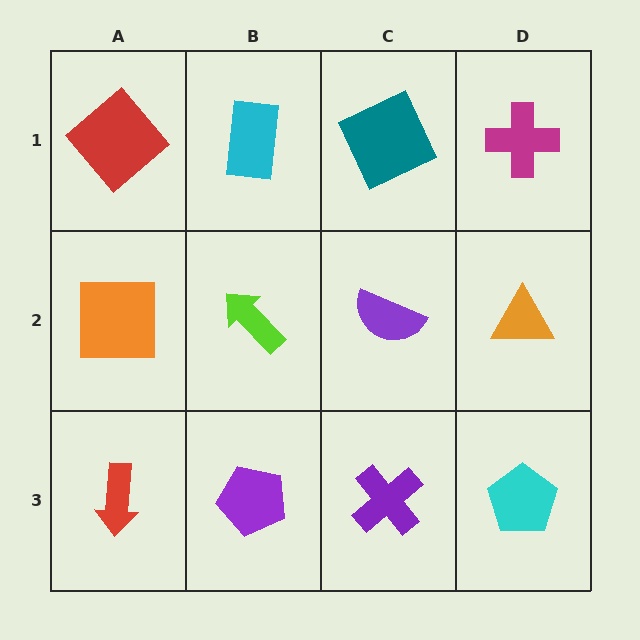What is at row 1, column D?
A magenta cross.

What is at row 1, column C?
A teal square.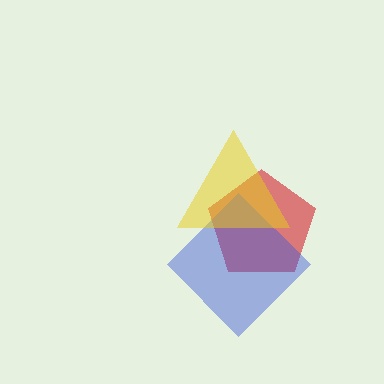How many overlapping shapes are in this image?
There are 3 overlapping shapes in the image.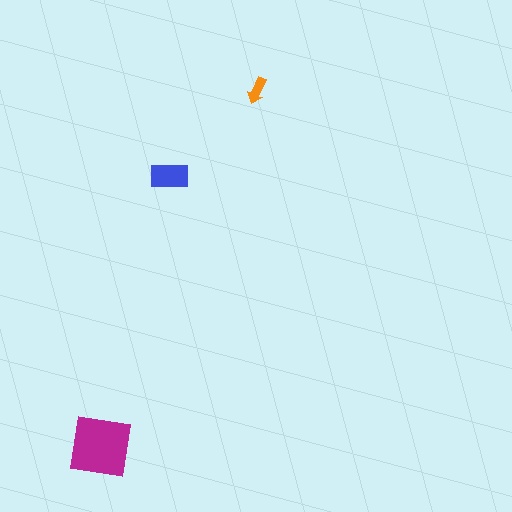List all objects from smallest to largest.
The orange arrow, the blue rectangle, the magenta square.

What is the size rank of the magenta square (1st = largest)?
1st.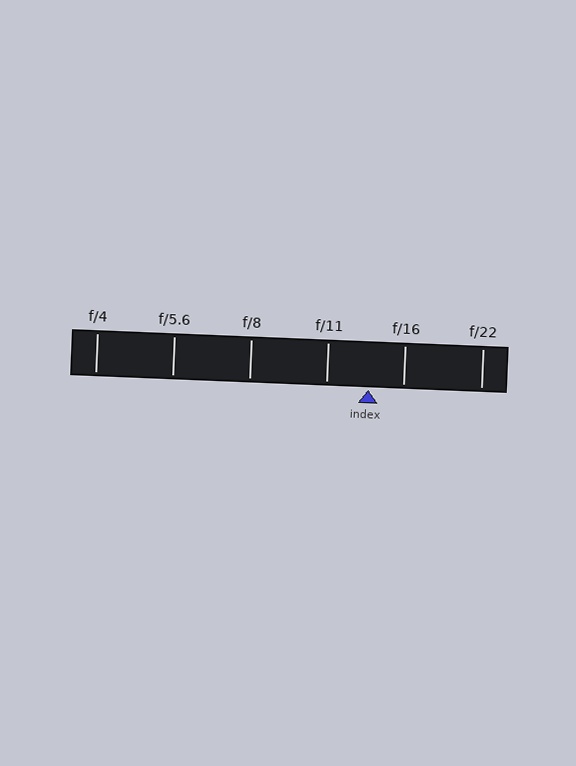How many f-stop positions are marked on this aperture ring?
There are 6 f-stop positions marked.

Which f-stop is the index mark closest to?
The index mark is closest to f/16.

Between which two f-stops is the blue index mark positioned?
The index mark is between f/11 and f/16.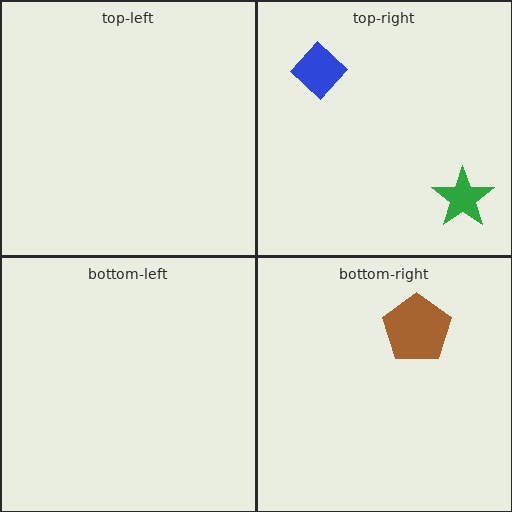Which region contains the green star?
The top-right region.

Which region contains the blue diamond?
The top-right region.